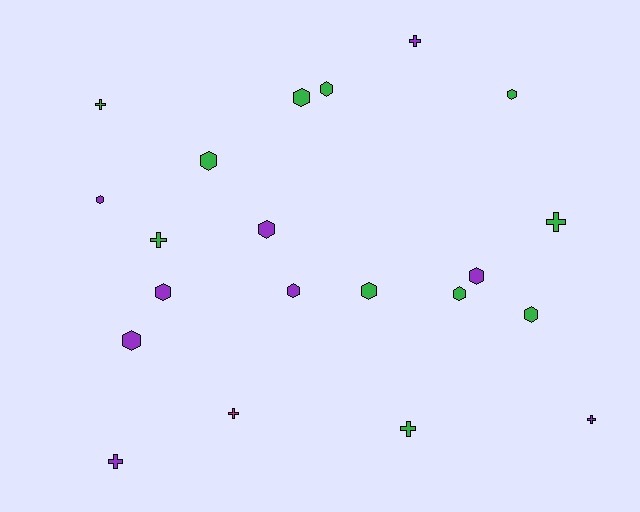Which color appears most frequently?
Green, with 11 objects.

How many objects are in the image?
There are 21 objects.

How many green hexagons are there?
There are 7 green hexagons.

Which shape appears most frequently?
Hexagon, with 13 objects.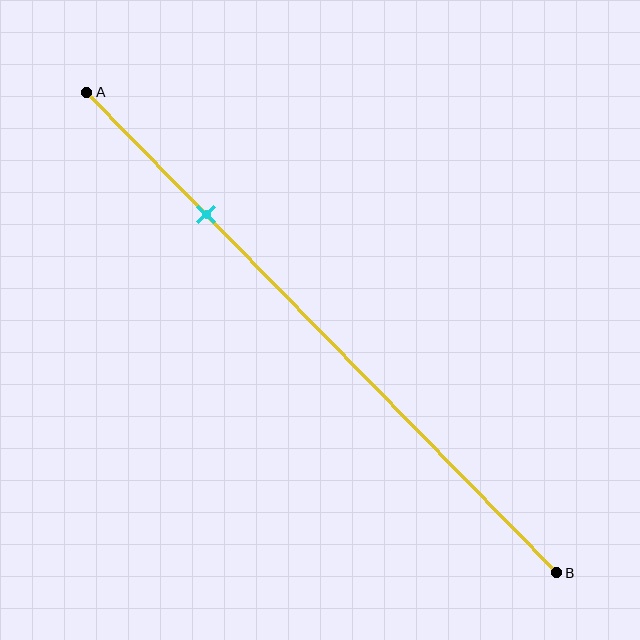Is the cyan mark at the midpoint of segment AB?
No, the mark is at about 25% from A, not at the 50% midpoint.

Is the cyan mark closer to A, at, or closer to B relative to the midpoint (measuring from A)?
The cyan mark is closer to point A than the midpoint of segment AB.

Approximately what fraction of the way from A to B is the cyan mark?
The cyan mark is approximately 25% of the way from A to B.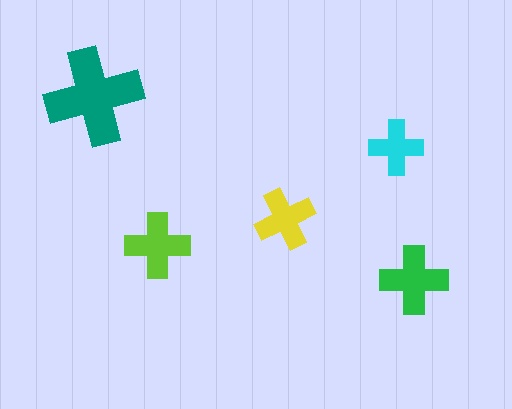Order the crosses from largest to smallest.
the teal one, the green one, the lime one, the yellow one, the cyan one.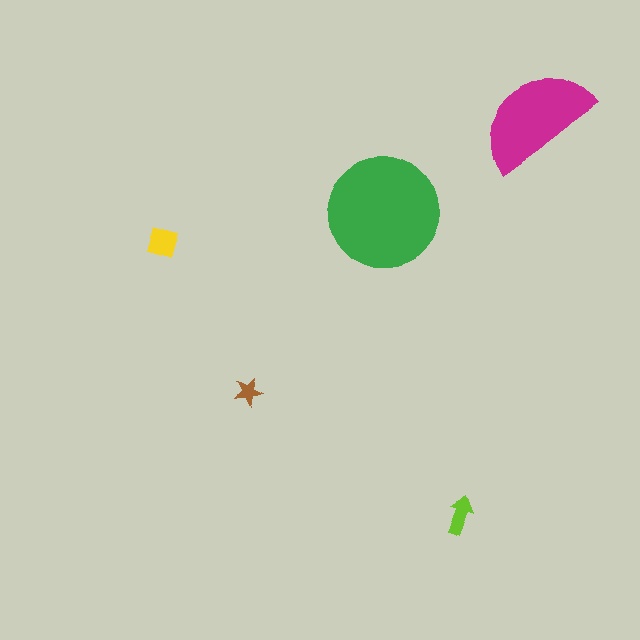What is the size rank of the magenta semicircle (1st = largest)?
2nd.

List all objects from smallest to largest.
The brown star, the lime arrow, the yellow diamond, the magenta semicircle, the green circle.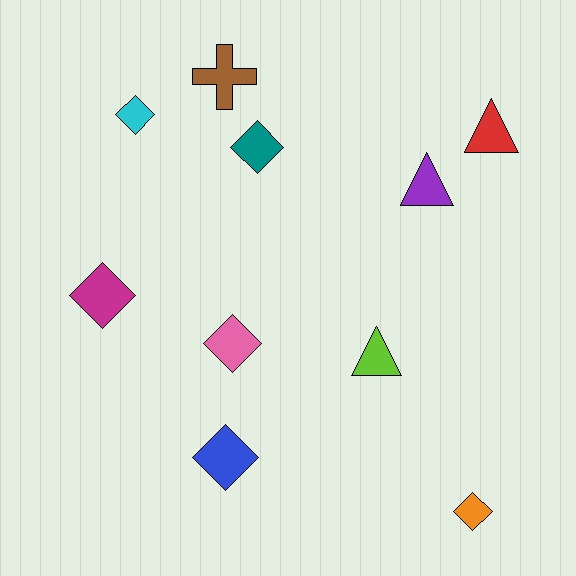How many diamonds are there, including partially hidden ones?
There are 6 diamonds.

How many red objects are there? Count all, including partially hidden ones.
There is 1 red object.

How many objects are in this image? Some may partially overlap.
There are 10 objects.